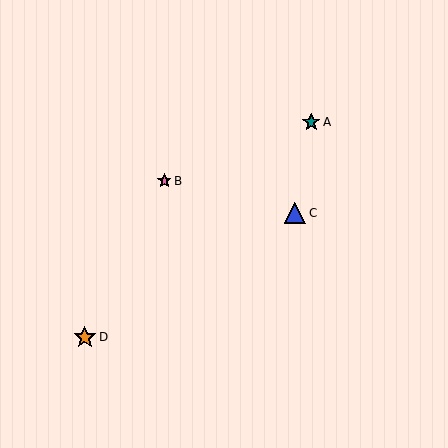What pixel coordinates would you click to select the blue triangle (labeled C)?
Click at (295, 213) to select the blue triangle C.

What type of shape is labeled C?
Shape C is a blue triangle.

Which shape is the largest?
The orange star (labeled D) is the largest.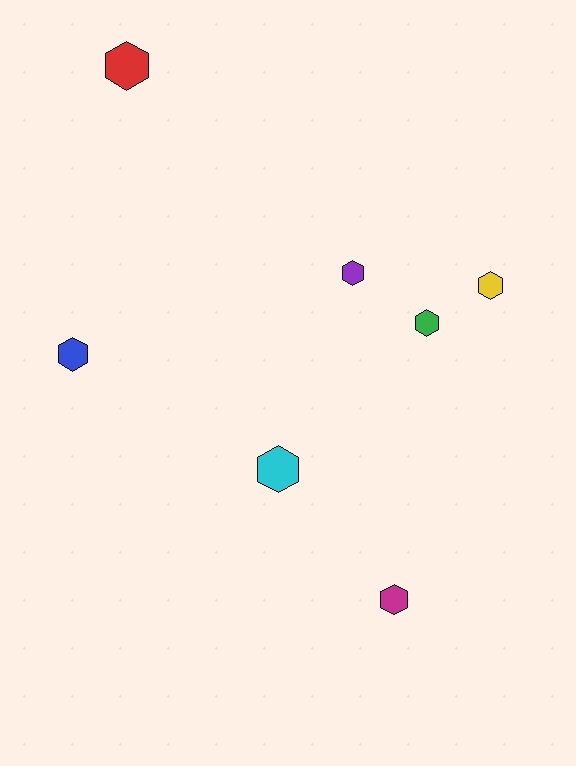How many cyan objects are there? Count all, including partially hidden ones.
There is 1 cyan object.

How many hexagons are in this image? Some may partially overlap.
There are 7 hexagons.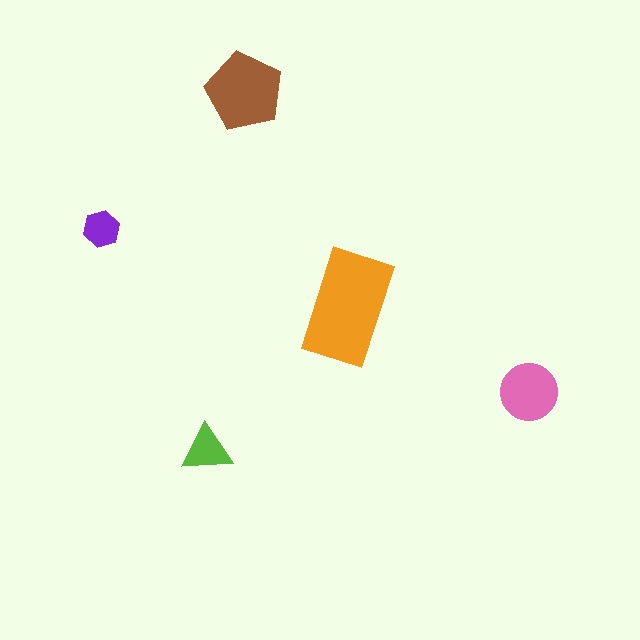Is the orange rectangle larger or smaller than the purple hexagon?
Larger.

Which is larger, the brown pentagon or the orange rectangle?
The orange rectangle.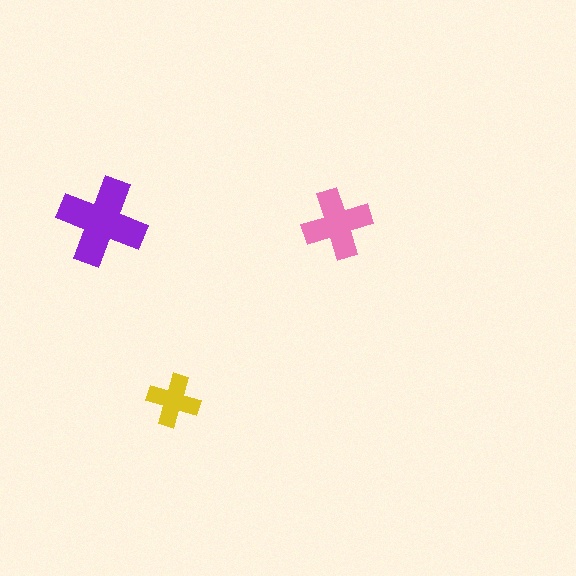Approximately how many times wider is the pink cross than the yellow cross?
About 1.5 times wider.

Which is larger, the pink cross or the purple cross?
The purple one.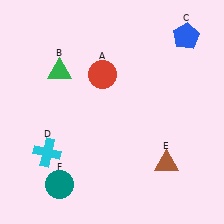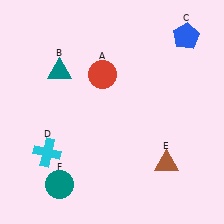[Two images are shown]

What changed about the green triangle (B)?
In Image 1, B is green. In Image 2, it changed to teal.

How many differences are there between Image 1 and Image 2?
There is 1 difference between the two images.